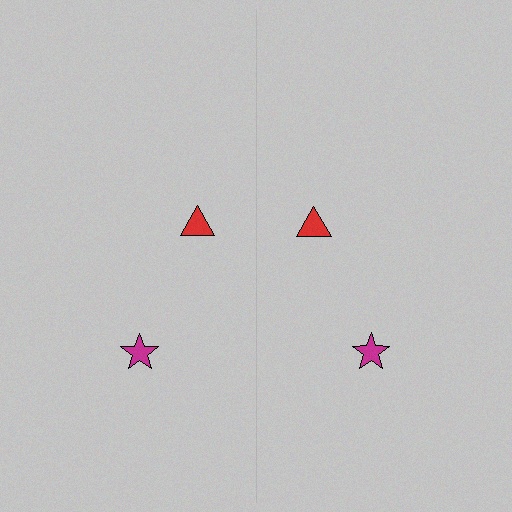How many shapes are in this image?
There are 4 shapes in this image.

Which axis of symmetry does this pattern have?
The pattern has a vertical axis of symmetry running through the center of the image.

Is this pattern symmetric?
Yes, this pattern has bilateral (reflection) symmetry.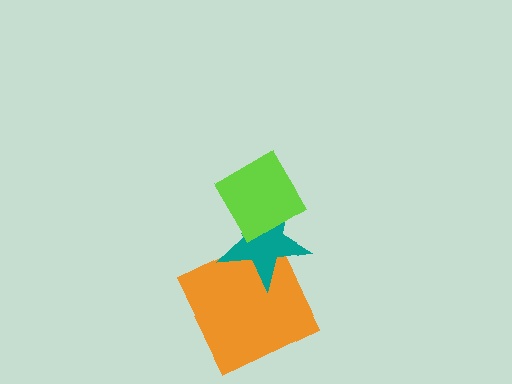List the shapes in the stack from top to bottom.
From top to bottom: the lime diamond, the teal star, the orange square.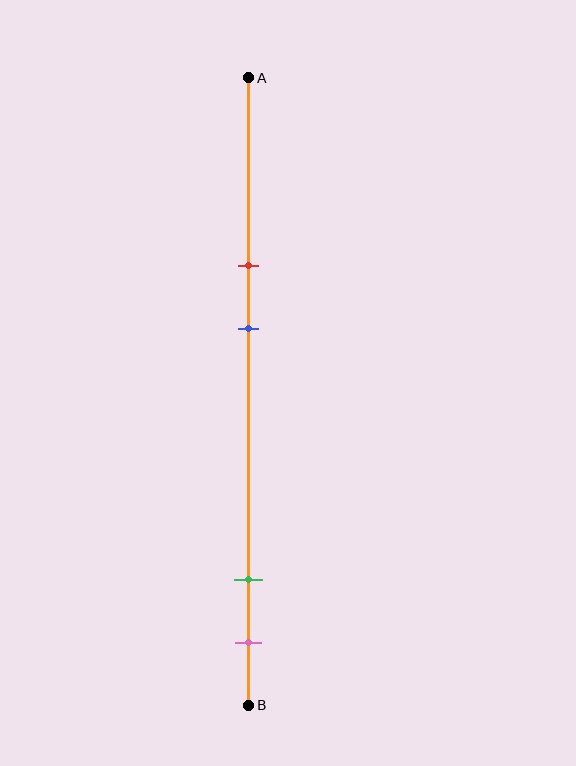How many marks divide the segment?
There are 4 marks dividing the segment.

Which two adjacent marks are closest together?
The green and pink marks are the closest adjacent pair.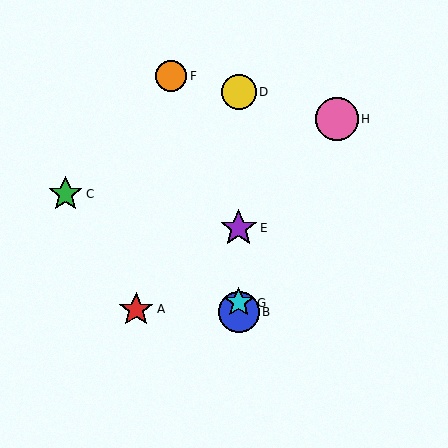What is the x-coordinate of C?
Object C is at x≈66.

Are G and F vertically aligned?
No, G is at x≈239 and F is at x≈171.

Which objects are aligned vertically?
Objects B, D, E, G are aligned vertically.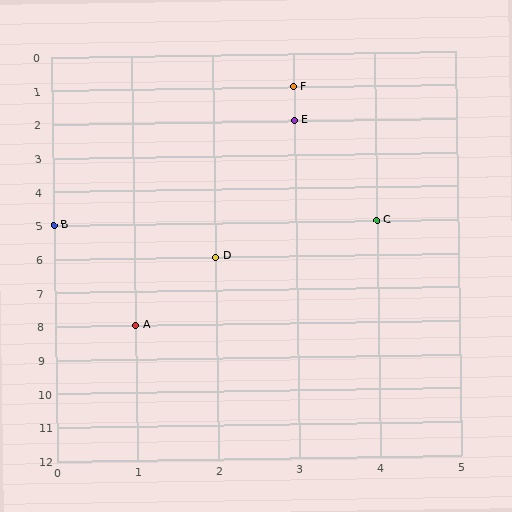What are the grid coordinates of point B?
Point B is at grid coordinates (0, 5).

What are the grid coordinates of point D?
Point D is at grid coordinates (2, 6).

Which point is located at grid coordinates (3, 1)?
Point F is at (3, 1).